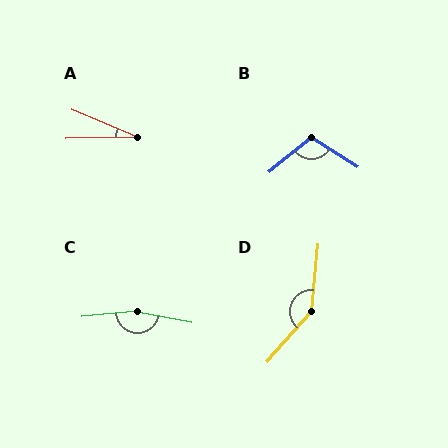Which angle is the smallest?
A, at approximately 24 degrees.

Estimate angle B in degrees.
Approximately 108 degrees.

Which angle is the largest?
C, at approximately 163 degrees.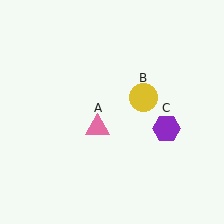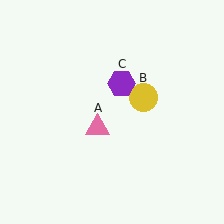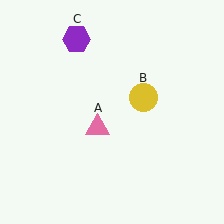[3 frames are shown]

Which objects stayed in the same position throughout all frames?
Pink triangle (object A) and yellow circle (object B) remained stationary.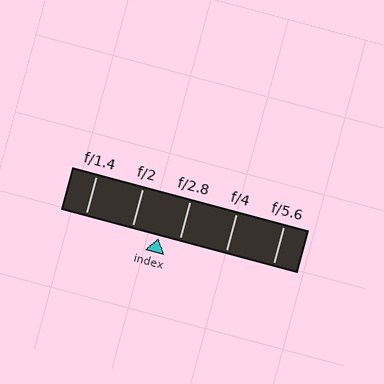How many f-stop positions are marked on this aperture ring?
There are 5 f-stop positions marked.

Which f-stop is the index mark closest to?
The index mark is closest to f/2.8.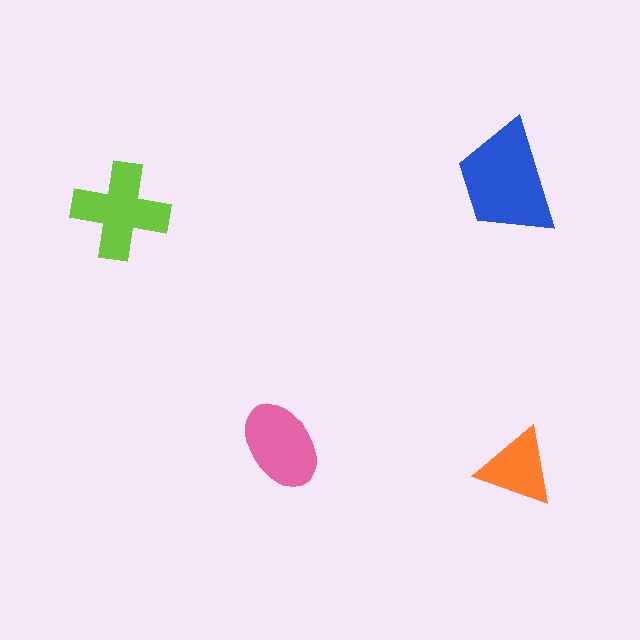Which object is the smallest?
The orange triangle.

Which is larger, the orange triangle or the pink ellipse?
The pink ellipse.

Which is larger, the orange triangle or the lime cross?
The lime cross.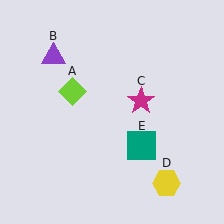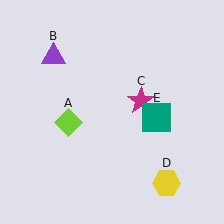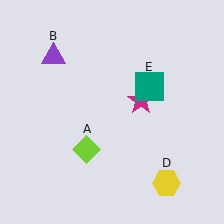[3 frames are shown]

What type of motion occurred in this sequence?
The lime diamond (object A), teal square (object E) rotated counterclockwise around the center of the scene.